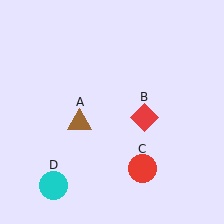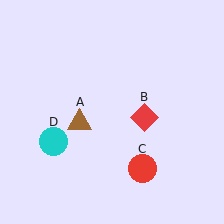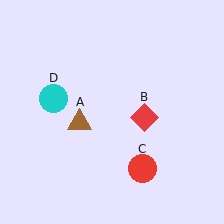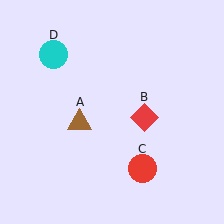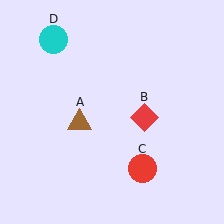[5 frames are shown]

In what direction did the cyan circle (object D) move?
The cyan circle (object D) moved up.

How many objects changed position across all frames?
1 object changed position: cyan circle (object D).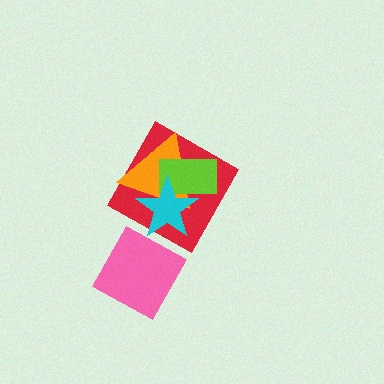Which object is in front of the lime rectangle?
The cyan star is in front of the lime rectangle.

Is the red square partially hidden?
Yes, it is partially covered by another shape.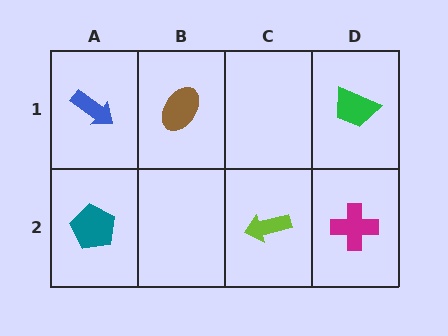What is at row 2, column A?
A teal pentagon.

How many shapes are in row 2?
3 shapes.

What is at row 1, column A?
A blue arrow.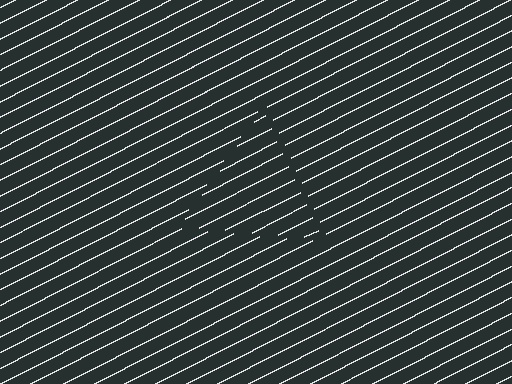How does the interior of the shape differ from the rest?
The interior of the shape contains the same grating, shifted by half a period — the contour is defined by the phase discontinuity where line-ends from the inner and outer gratings abut.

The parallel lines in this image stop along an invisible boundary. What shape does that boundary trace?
An illusory triangle. The interior of the shape contains the same grating, shifted by half a period — the contour is defined by the phase discontinuity where line-ends from the inner and outer gratings abut.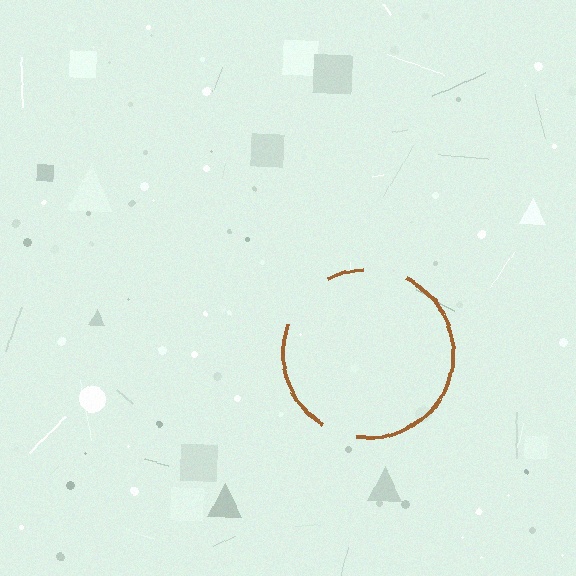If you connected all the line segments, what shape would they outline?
They would outline a circle.